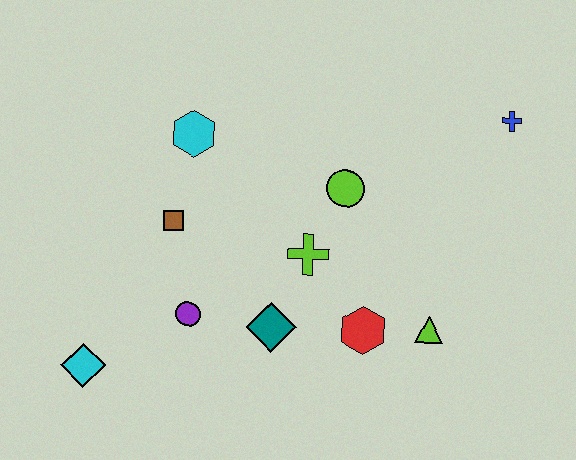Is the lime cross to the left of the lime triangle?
Yes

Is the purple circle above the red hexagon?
Yes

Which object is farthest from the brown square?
The blue cross is farthest from the brown square.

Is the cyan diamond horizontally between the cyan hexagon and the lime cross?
No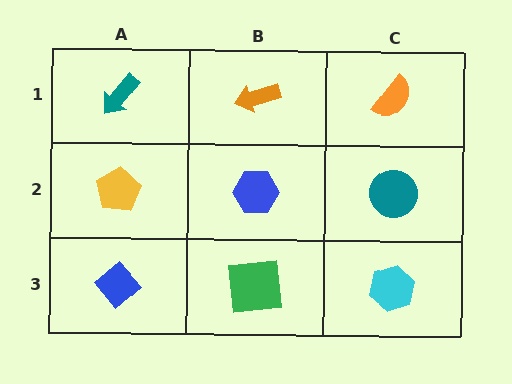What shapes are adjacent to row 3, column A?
A yellow pentagon (row 2, column A), a green square (row 3, column B).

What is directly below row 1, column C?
A teal circle.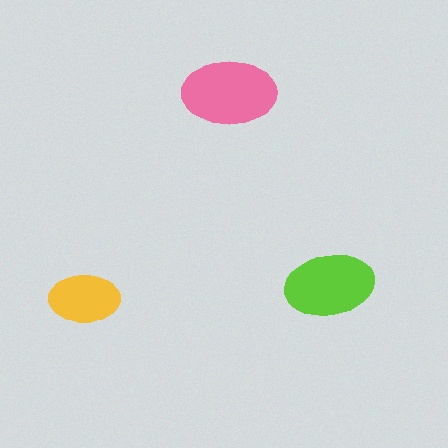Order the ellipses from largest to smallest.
the pink one, the lime one, the yellow one.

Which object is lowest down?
The yellow ellipse is bottommost.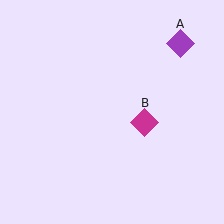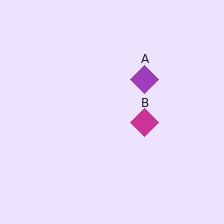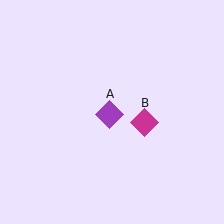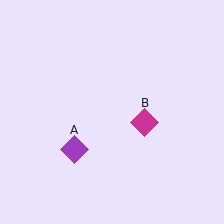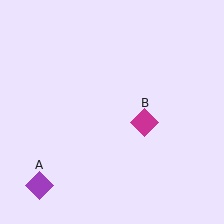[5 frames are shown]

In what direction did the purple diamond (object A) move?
The purple diamond (object A) moved down and to the left.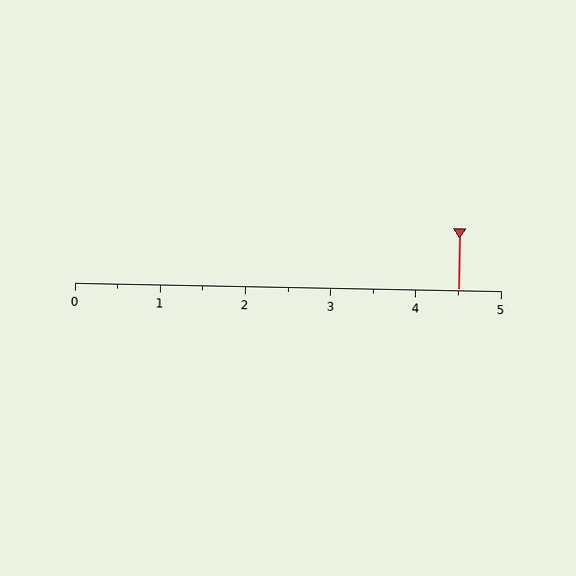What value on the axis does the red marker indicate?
The marker indicates approximately 4.5.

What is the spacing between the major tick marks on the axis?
The major ticks are spaced 1 apart.